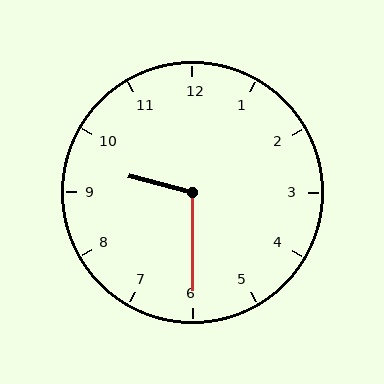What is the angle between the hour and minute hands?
Approximately 105 degrees.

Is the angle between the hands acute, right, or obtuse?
It is obtuse.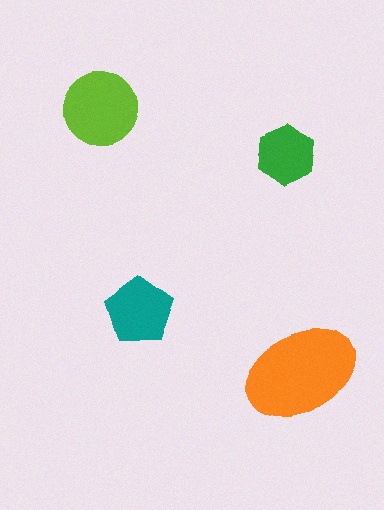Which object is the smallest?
The green hexagon.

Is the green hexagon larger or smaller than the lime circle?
Smaller.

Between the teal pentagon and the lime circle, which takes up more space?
The lime circle.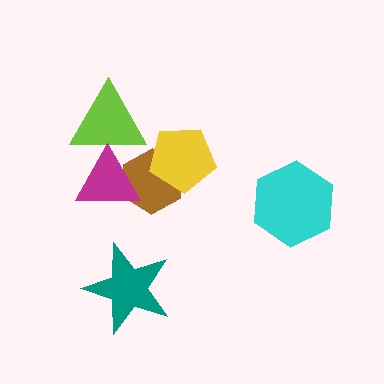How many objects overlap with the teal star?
0 objects overlap with the teal star.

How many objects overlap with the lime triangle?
1 object overlaps with the lime triangle.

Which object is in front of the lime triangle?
The magenta triangle is in front of the lime triangle.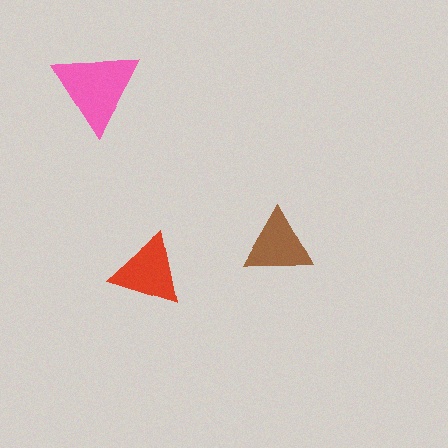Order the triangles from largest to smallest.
the pink one, the red one, the brown one.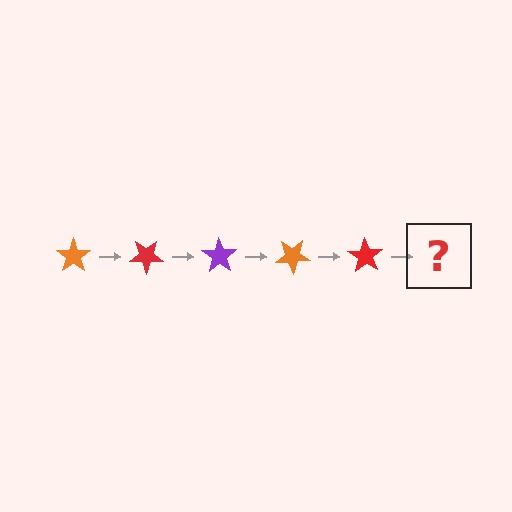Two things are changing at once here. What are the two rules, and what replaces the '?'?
The two rules are that it rotates 35 degrees each step and the color cycles through orange, red, and purple. The '?' should be a purple star, rotated 175 degrees from the start.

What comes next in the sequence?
The next element should be a purple star, rotated 175 degrees from the start.